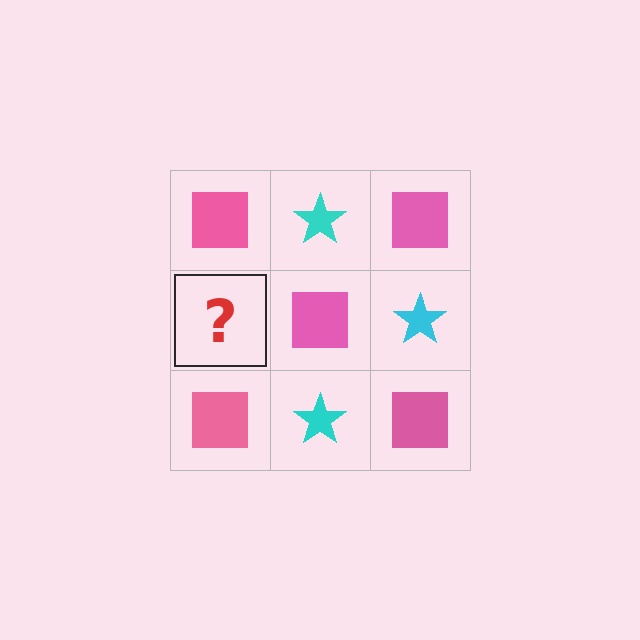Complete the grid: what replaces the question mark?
The question mark should be replaced with a cyan star.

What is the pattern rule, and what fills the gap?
The rule is that it alternates pink square and cyan star in a checkerboard pattern. The gap should be filled with a cyan star.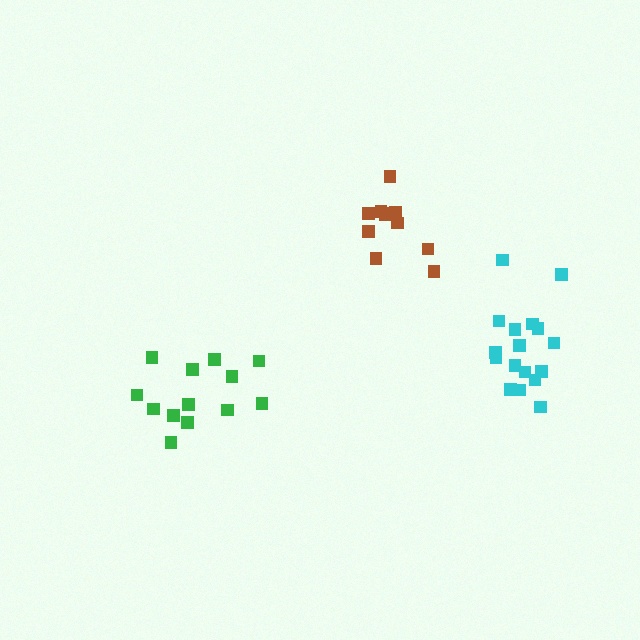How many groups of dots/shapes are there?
There are 3 groups.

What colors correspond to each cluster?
The clusters are colored: green, cyan, brown.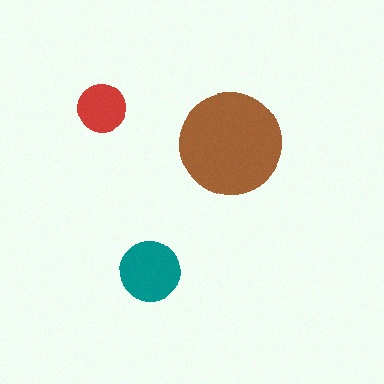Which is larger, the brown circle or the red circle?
The brown one.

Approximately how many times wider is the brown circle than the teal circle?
About 1.5 times wider.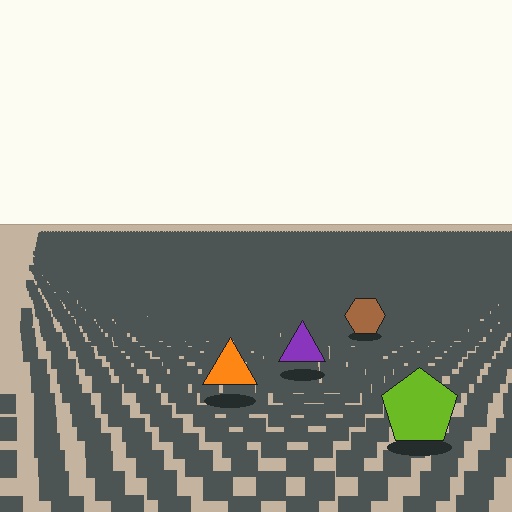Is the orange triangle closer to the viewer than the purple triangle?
Yes. The orange triangle is closer — you can tell from the texture gradient: the ground texture is coarser near it.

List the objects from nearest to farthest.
From nearest to farthest: the lime pentagon, the orange triangle, the purple triangle, the brown hexagon.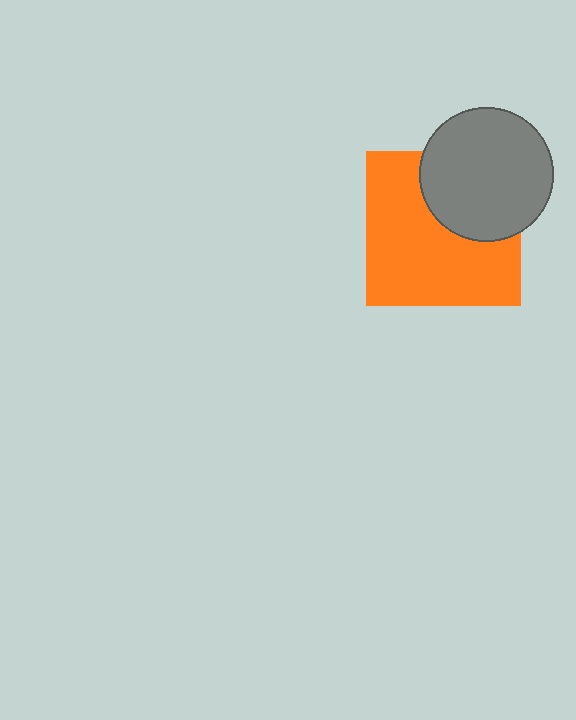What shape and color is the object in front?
The object in front is a gray circle.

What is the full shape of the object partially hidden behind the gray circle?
The partially hidden object is an orange square.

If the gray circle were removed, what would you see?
You would see the complete orange square.